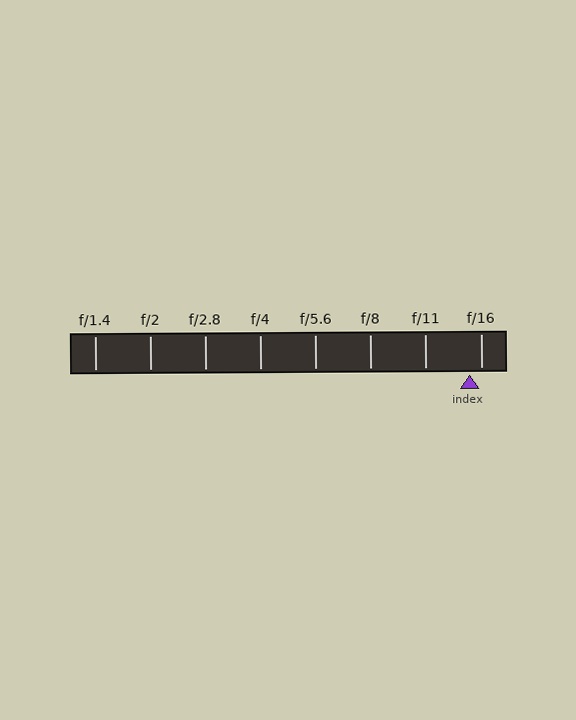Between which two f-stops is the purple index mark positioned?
The index mark is between f/11 and f/16.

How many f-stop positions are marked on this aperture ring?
There are 8 f-stop positions marked.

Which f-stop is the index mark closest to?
The index mark is closest to f/16.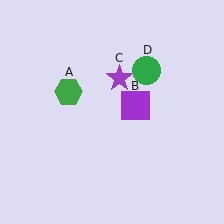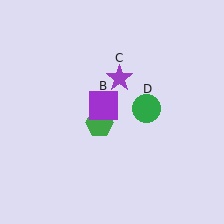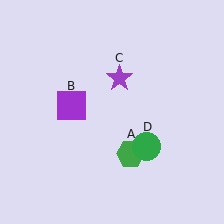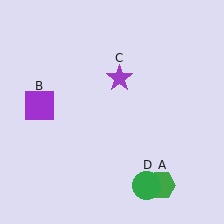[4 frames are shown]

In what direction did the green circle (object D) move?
The green circle (object D) moved down.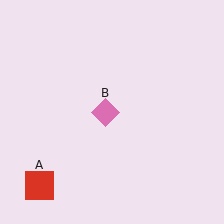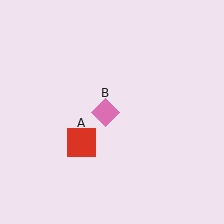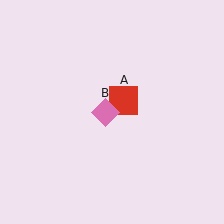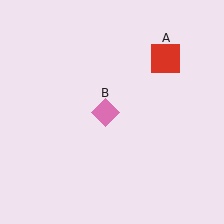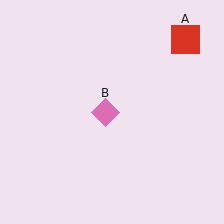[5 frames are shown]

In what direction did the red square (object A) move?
The red square (object A) moved up and to the right.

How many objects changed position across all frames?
1 object changed position: red square (object A).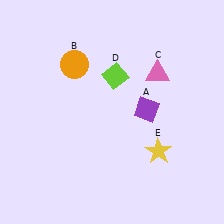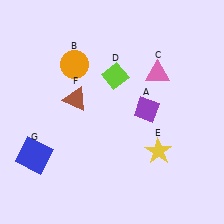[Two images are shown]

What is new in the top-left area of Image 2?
A brown triangle (F) was added in the top-left area of Image 2.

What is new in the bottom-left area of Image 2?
A blue square (G) was added in the bottom-left area of Image 2.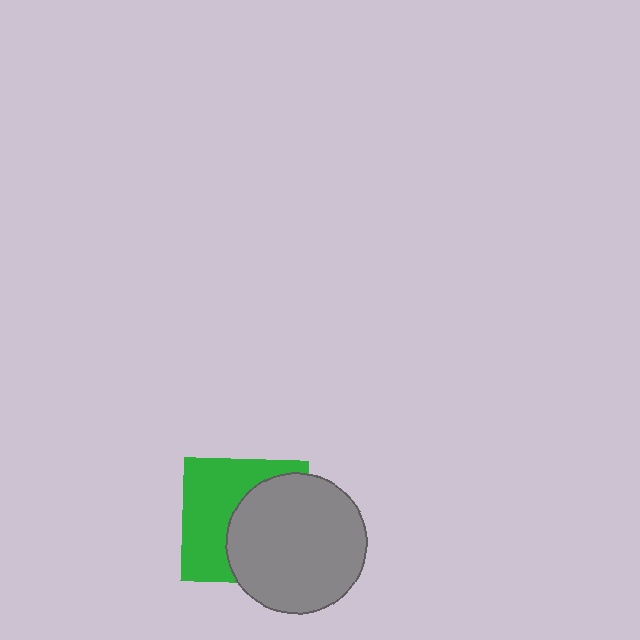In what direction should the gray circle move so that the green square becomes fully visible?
The gray circle should move right. That is the shortest direction to clear the overlap and leave the green square fully visible.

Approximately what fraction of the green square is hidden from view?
Roughly 51% of the green square is hidden behind the gray circle.